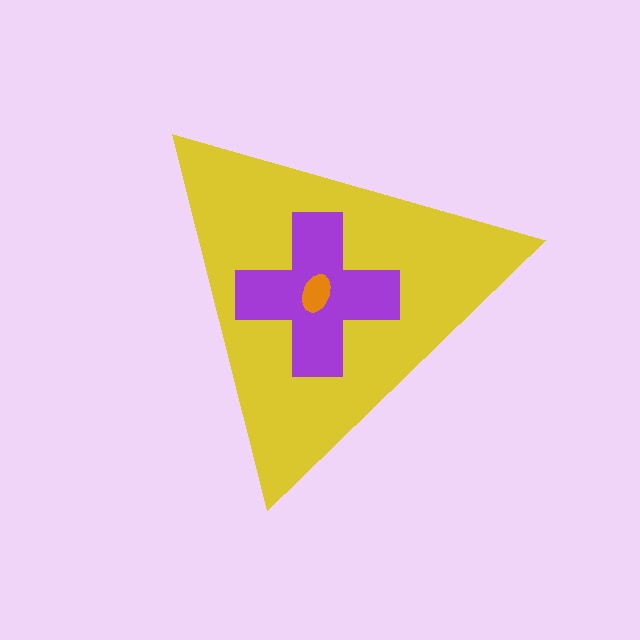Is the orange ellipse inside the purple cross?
Yes.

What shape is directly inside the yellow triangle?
The purple cross.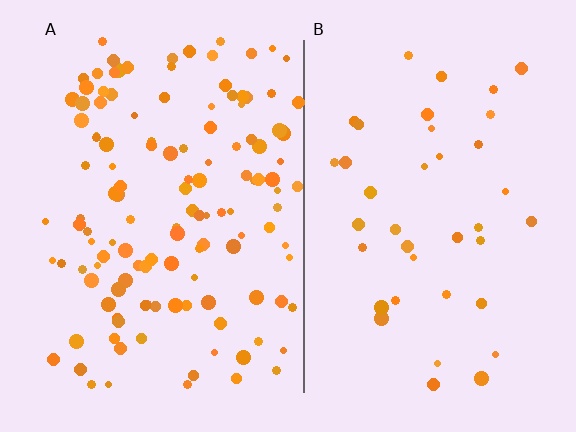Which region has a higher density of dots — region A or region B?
A (the left).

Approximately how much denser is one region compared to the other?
Approximately 3.3× — region A over region B.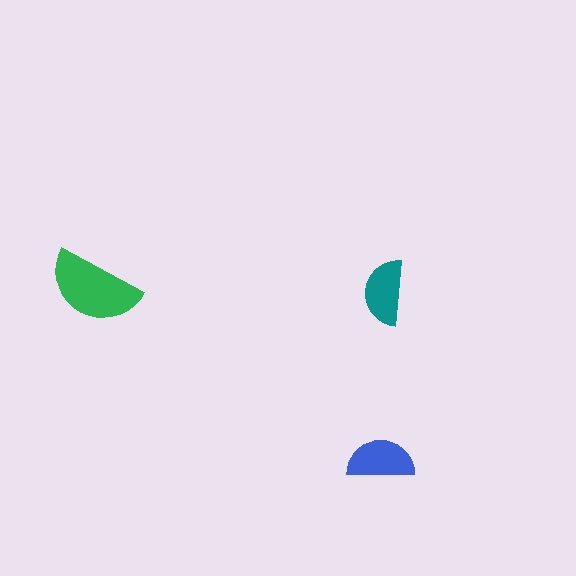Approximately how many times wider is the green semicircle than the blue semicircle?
About 1.5 times wider.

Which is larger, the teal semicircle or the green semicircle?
The green one.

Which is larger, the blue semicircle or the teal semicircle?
The blue one.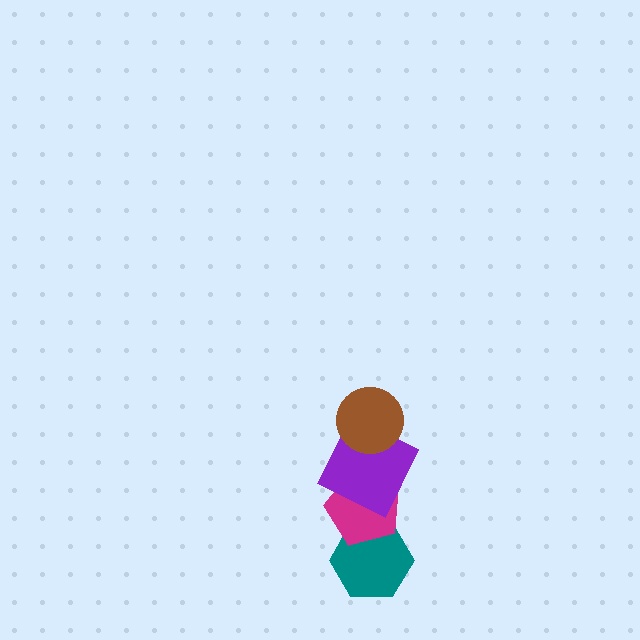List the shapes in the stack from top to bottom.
From top to bottom: the brown circle, the purple square, the magenta pentagon, the teal hexagon.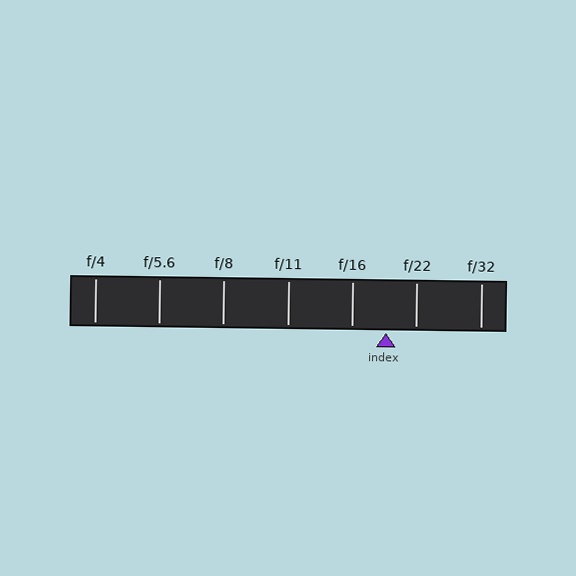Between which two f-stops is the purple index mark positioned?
The index mark is between f/16 and f/22.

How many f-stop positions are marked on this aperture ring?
There are 7 f-stop positions marked.